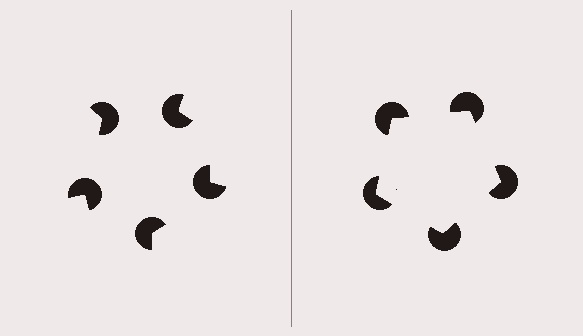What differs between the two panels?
The pac-man discs are positioned identically on both sides; only the wedge orientations differ. On the right they align to a pentagon; on the left they are misaligned.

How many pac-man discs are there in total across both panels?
10 — 5 on each side.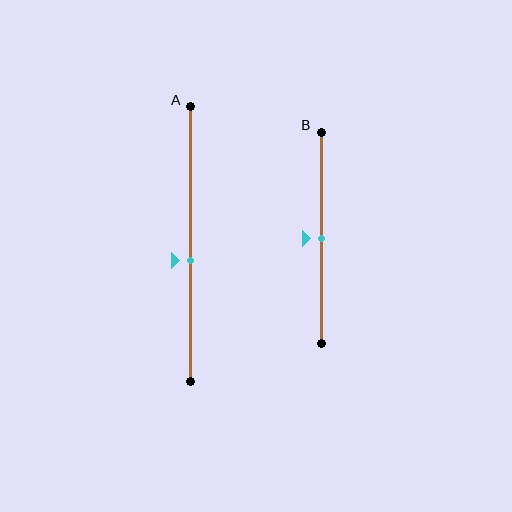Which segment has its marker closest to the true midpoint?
Segment B has its marker closest to the true midpoint.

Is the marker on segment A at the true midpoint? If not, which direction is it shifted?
No, the marker on segment A is shifted downward by about 6% of the segment length.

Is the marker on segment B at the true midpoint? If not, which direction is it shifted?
Yes, the marker on segment B is at the true midpoint.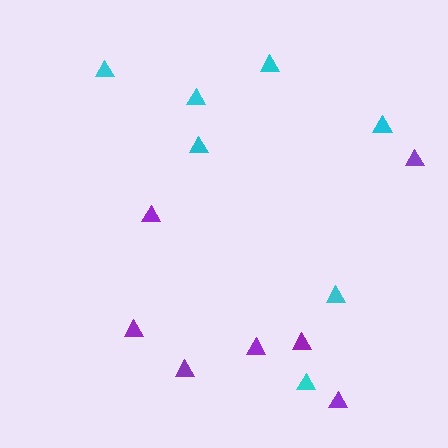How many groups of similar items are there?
There are 2 groups: one group of purple triangles (7) and one group of cyan triangles (7).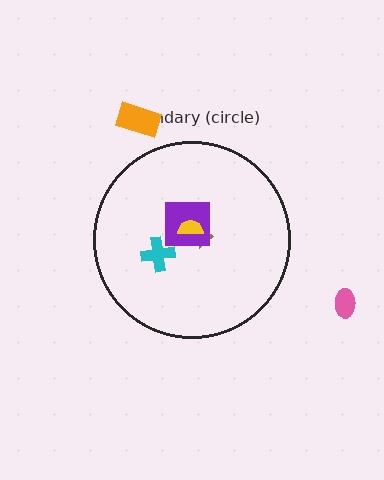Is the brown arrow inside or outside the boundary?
Inside.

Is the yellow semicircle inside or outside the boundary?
Inside.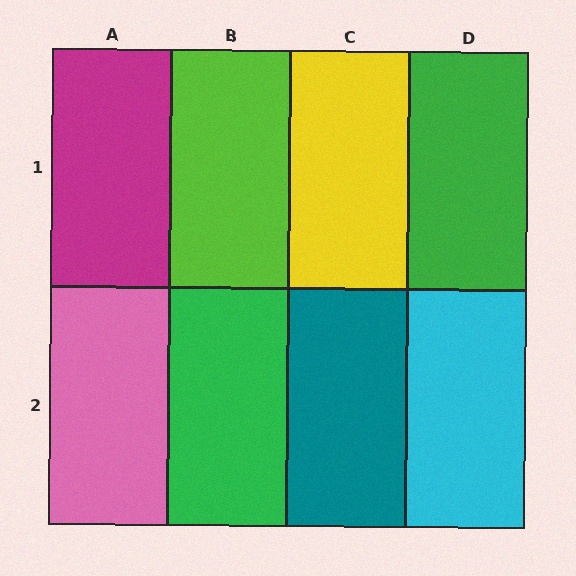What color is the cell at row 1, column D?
Green.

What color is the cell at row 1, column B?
Lime.